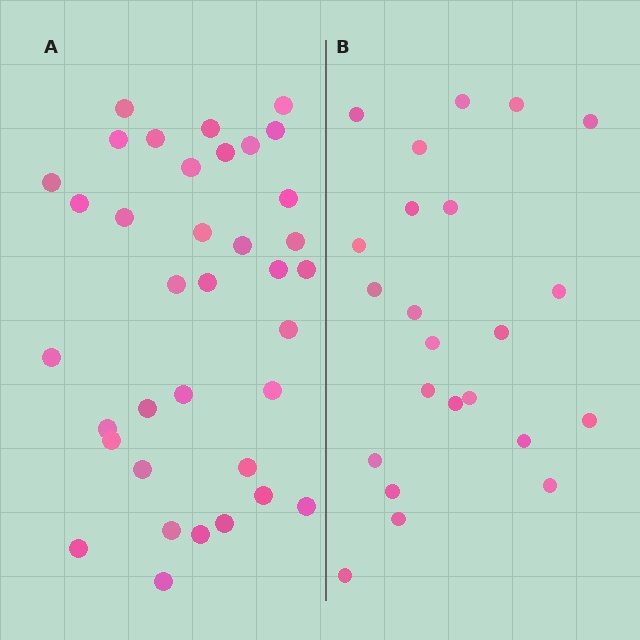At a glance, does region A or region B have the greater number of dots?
Region A (the left region) has more dots.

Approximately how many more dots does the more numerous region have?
Region A has approximately 15 more dots than region B.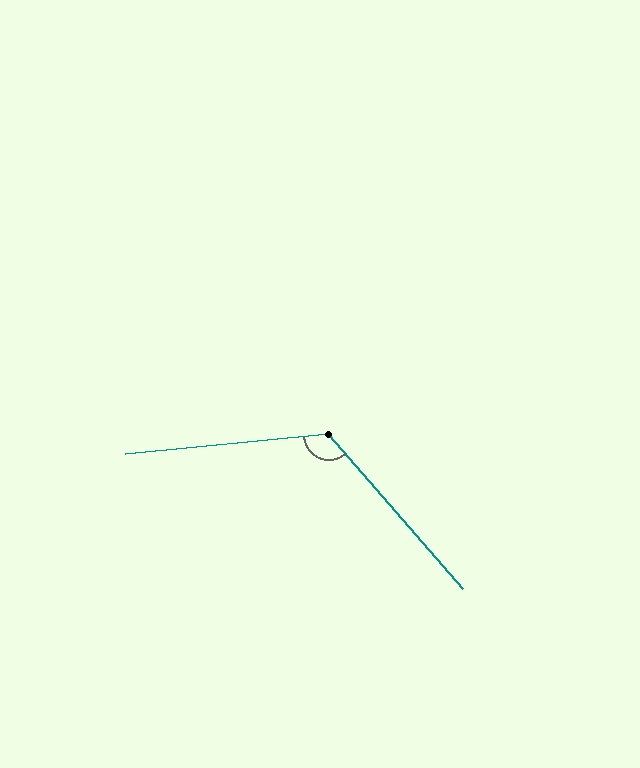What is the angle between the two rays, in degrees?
Approximately 125 degrees.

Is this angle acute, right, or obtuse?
It is obtuse.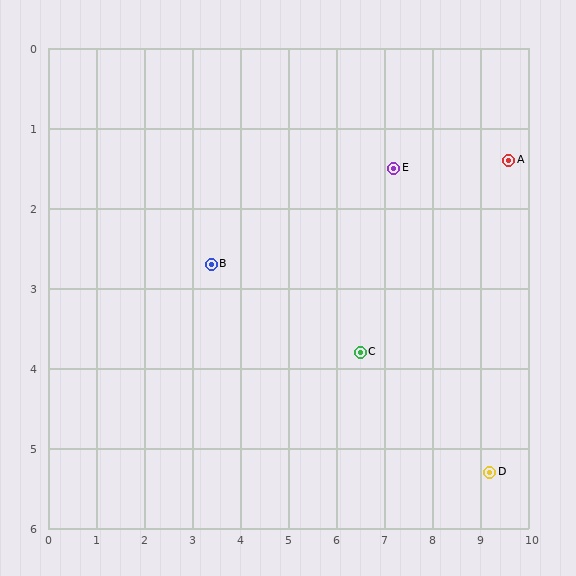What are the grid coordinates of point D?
Point D is at approximately (9.2, 5.3).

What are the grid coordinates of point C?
Point C is at approximately (6.5, 3.8).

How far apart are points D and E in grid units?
Points D and E are about 4.3 grid units apart.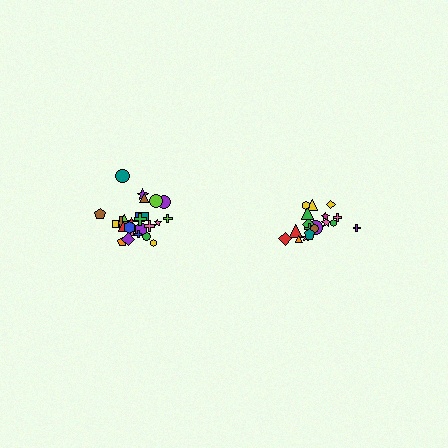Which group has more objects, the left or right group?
The left group.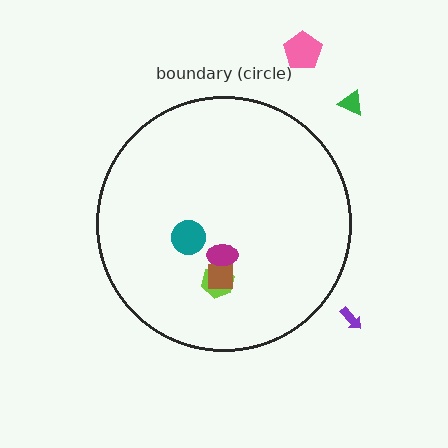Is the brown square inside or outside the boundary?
Inside.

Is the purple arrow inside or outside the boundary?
Outside.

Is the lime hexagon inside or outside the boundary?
Inside.